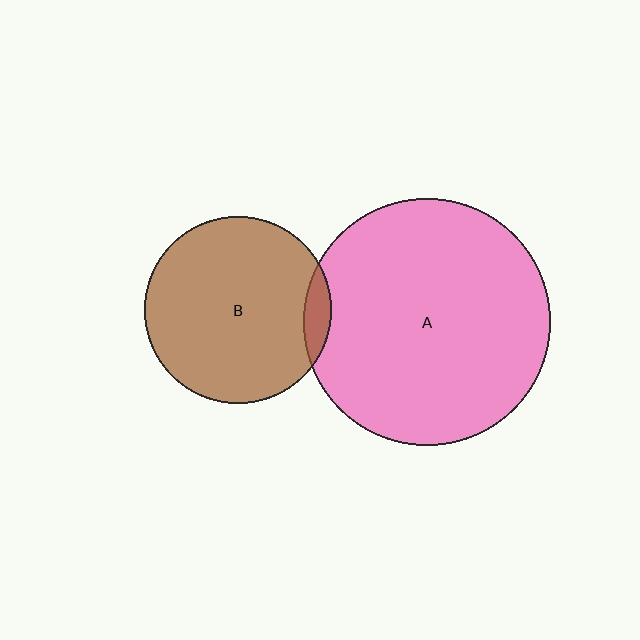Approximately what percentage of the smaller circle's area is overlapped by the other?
Approximately 5%.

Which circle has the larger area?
Circle A (pink).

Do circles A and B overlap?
Yes.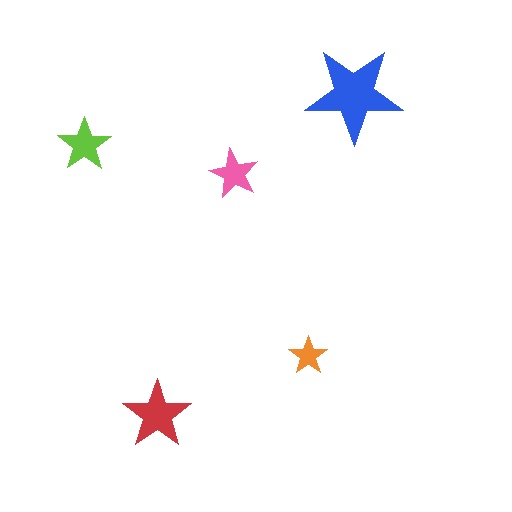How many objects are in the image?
There are 5 objects in the image.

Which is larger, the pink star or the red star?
The red one.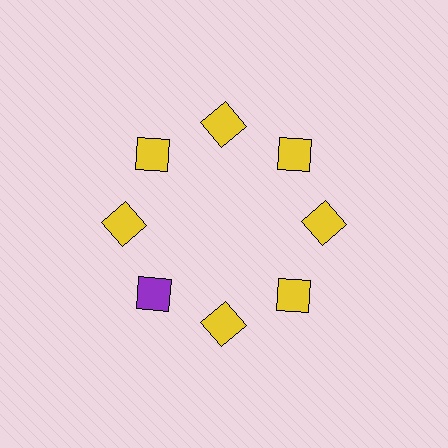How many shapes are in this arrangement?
There are 8 shapes arranged in a ring pattern.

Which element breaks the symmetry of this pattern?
The purple square at roughly the 8 o'clock position breaks the symmetry. All other shapes are yellow squares.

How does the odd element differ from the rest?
It has a different color: purple instead of yellow.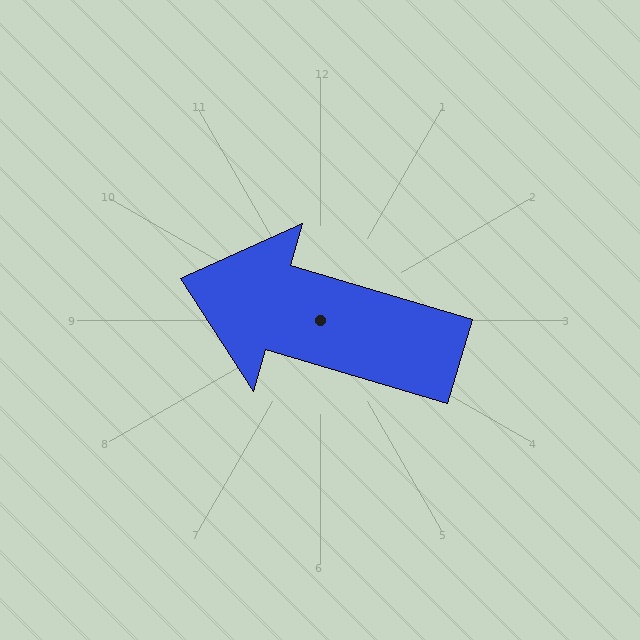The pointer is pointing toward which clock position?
Roughly 10 o'clock.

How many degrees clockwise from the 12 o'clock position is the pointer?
Approximately 286 degrees.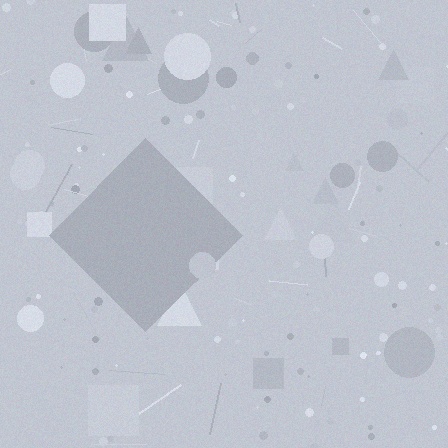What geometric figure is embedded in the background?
A diamond is embedded in the background.